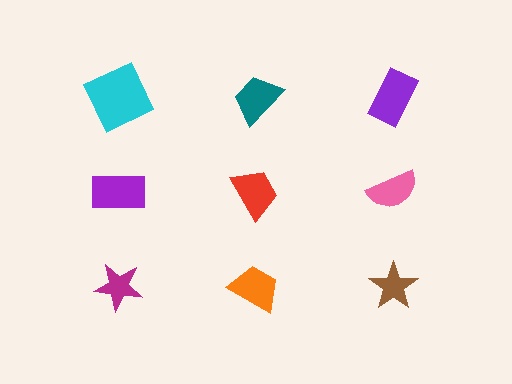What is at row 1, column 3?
A purple rectangle.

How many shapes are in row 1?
3 shapes.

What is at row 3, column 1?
A magenta star.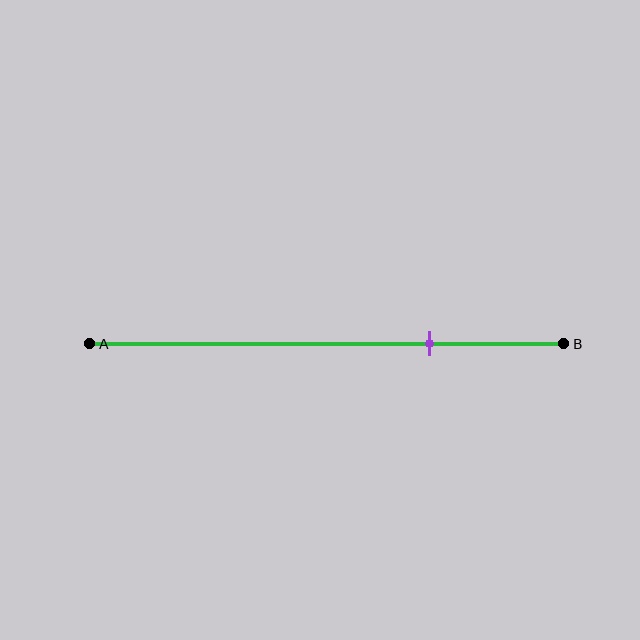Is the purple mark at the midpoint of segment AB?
No, the mark is at about 70% from A, not at the 50% midpoint.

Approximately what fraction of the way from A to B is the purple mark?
The purple mark is approximately 70% of the way from A to B.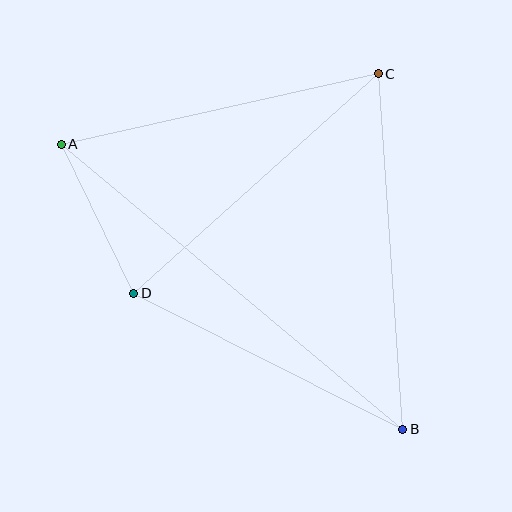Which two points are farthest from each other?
Points A and B are farthest from each other.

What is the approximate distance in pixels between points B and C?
The distance between B and C is approximately 357 pixels.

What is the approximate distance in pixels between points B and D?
The distance between B and D is approximately 301 pixels.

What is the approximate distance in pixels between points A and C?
The distance between A and C is approximately 325 pixels.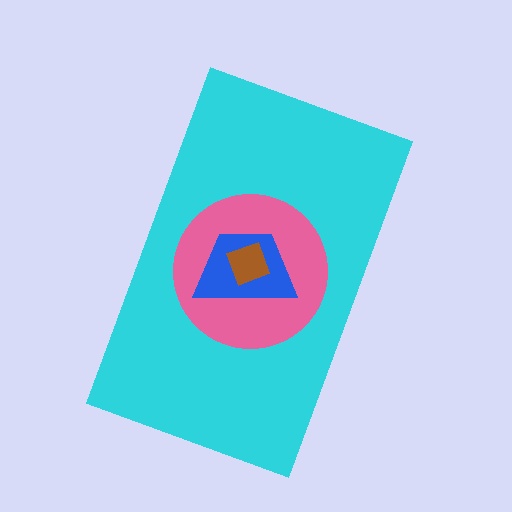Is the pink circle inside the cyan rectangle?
Yes.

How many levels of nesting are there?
4.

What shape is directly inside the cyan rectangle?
The pink circle.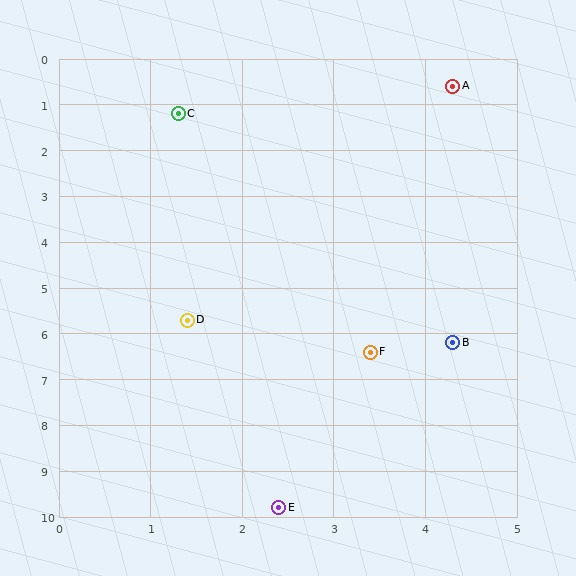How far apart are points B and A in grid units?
Points B and A are about 5.6 grid units apart.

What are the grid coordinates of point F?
Point F is at approximately (3.4, 6.4).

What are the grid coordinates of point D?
Point D is at approximately (1.4, 5.7).